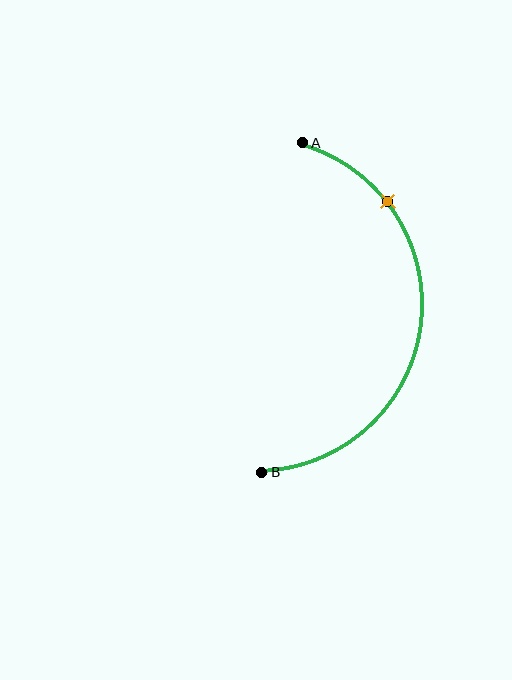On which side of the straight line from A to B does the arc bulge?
The arc bulges to the right of the straight line connecting A and B.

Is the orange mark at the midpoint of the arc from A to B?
No. The orange mark lies on the arc but is closer to endpoint A. The arc midpoint would be at the point on the curve equidistant along the arc from both A and B.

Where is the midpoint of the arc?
The arc midpoint is the point on the curve farthest from the straight line joining A and B. It sits to the right of that line.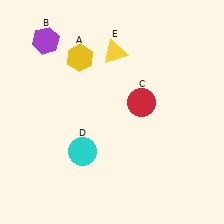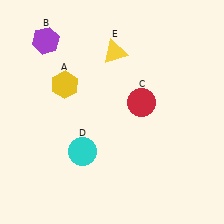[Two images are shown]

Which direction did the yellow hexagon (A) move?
The yellow hexagon (A) moved down.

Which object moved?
The yellow hexagon (A) moved down.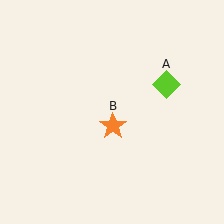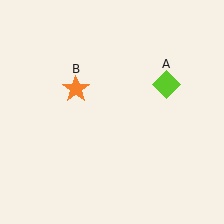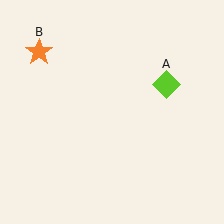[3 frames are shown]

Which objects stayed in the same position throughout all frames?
Lime diamond (object A) remained stationary.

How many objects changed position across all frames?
1 object changed position: orange star (object B).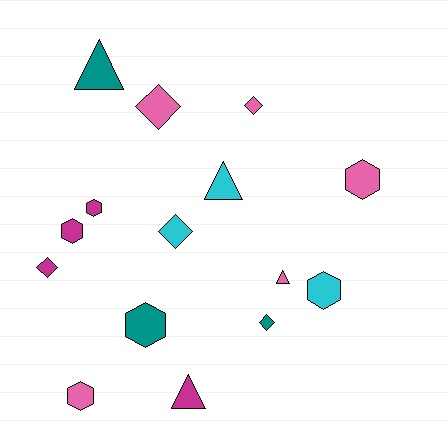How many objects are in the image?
There are 15 objects.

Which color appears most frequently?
Pink, with 5 objects.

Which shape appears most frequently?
Hexagon, with 6 objects.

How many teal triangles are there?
There is 1 teal triangle.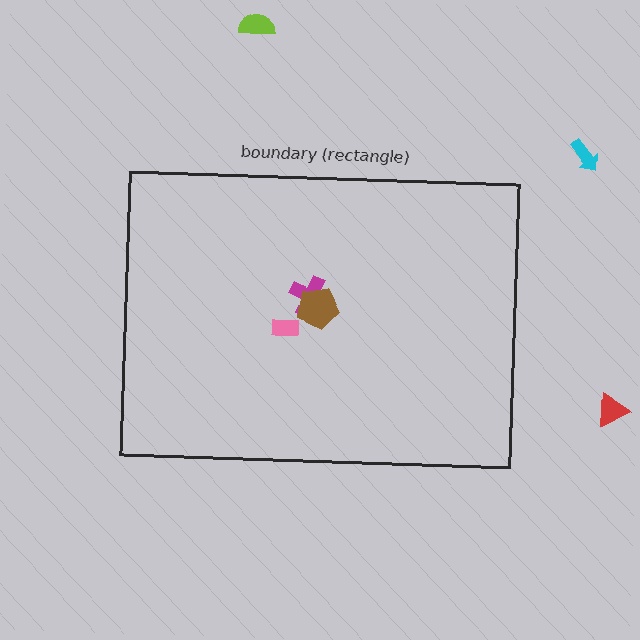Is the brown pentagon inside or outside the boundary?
Inside.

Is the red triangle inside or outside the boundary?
Outside.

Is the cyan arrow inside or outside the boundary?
Outside.